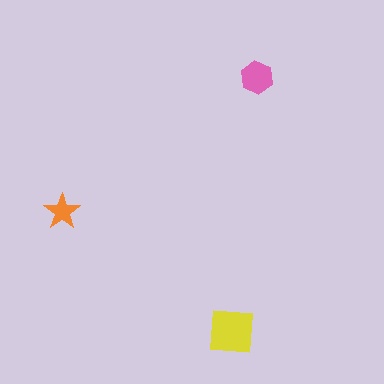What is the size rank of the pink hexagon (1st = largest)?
2nd.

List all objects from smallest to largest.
The orange star, the pink hexagon, the yellow square.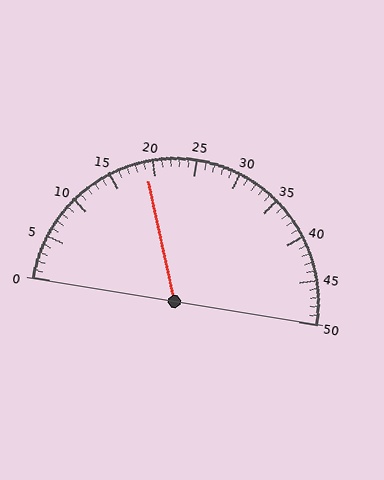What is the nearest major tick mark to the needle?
The nearest major tick mark is 20.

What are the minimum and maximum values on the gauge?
The gauge ranges from 0 to 50.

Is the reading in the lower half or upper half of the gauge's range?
The reading is in the lower half of the range (0 to 50).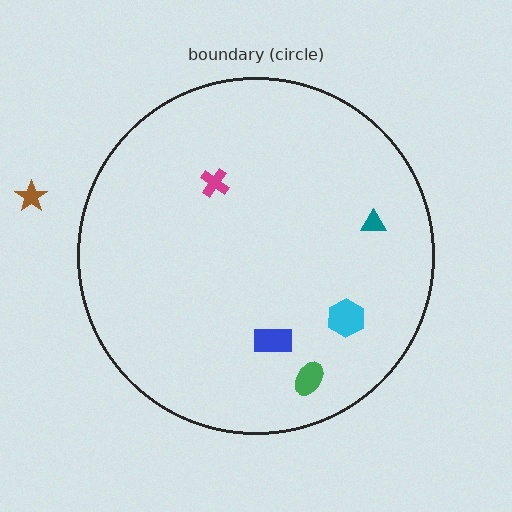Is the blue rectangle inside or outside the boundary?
Inside.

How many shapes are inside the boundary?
5 inside, 1 outside.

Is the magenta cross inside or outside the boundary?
Inside.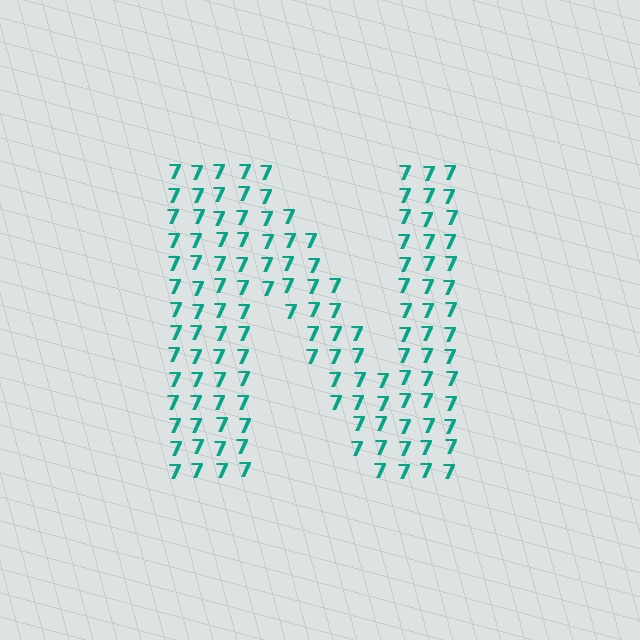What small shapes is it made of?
It is made of small digit 7's.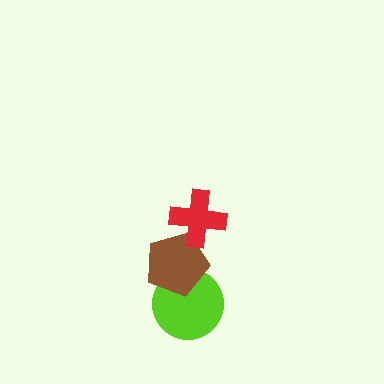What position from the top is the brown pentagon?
The brown pentagon is 2nd from the top.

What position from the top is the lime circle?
The lime circle is 3rd from the top.